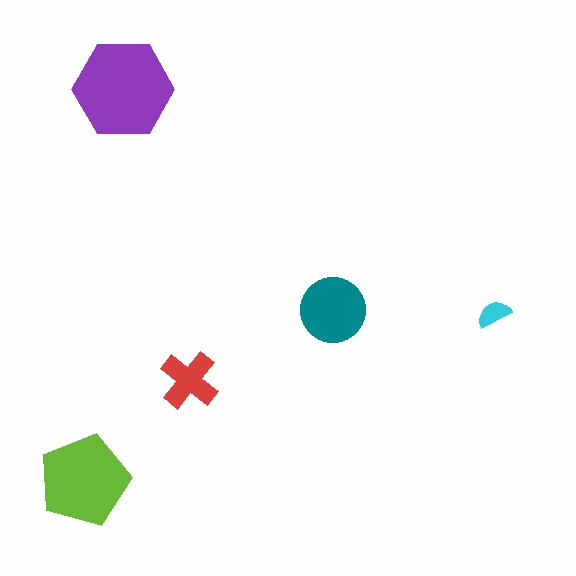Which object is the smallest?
The cyan semicircle.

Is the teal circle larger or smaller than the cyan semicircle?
Larger.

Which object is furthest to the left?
The lime pentagon is leftmost.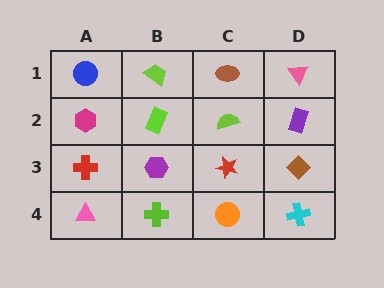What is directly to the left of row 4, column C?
A lime cross.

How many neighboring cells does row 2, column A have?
3.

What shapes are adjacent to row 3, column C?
A lime semicircle (row 2, column C), an orange circle (row 4, column C), a purple hexagon (row 3, column B), a brown diamond (row 3, column D).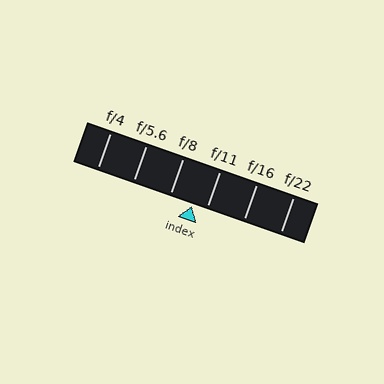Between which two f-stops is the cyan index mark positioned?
The index mark is between f/8 and f/11.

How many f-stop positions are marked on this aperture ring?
There are 6 f-stop positions marked.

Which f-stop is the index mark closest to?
The index mark is closest to f/11.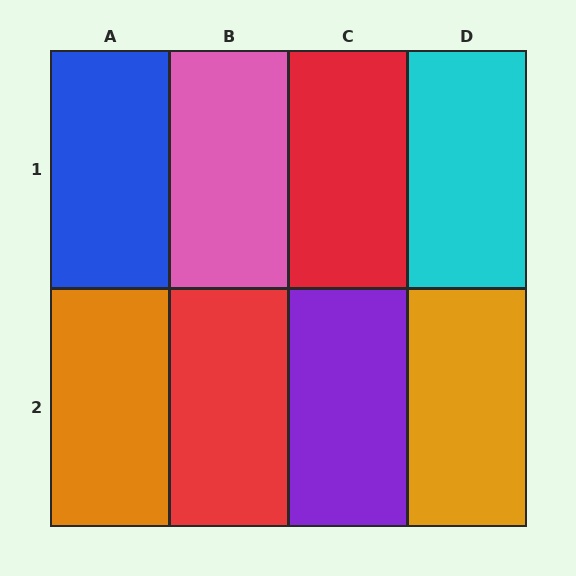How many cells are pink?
1 cell is pink.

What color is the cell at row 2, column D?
Orange.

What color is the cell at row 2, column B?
Red.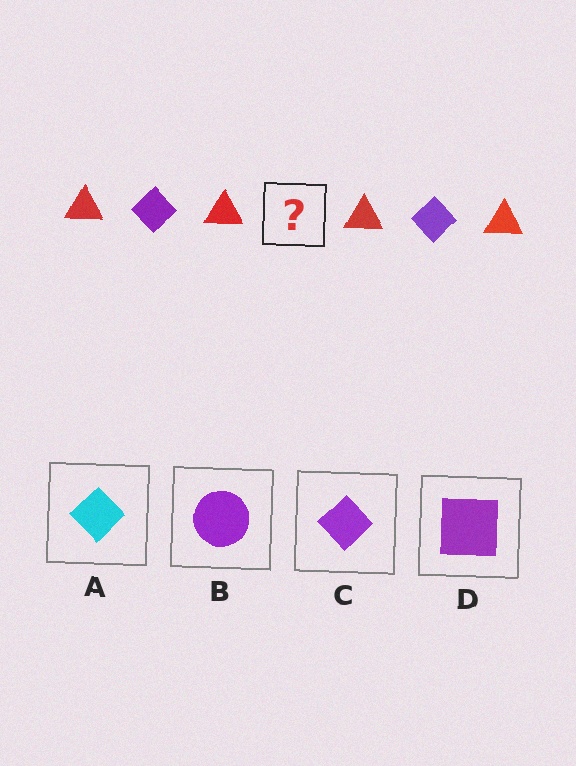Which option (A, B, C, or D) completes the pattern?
C.